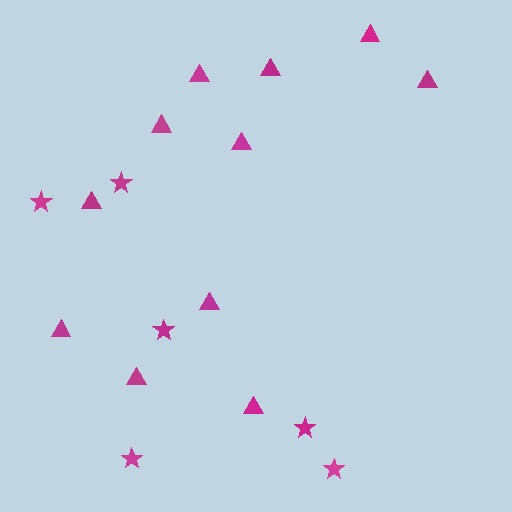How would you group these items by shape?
There are 2 groups: one group of stars (6) and one group of triangles (11).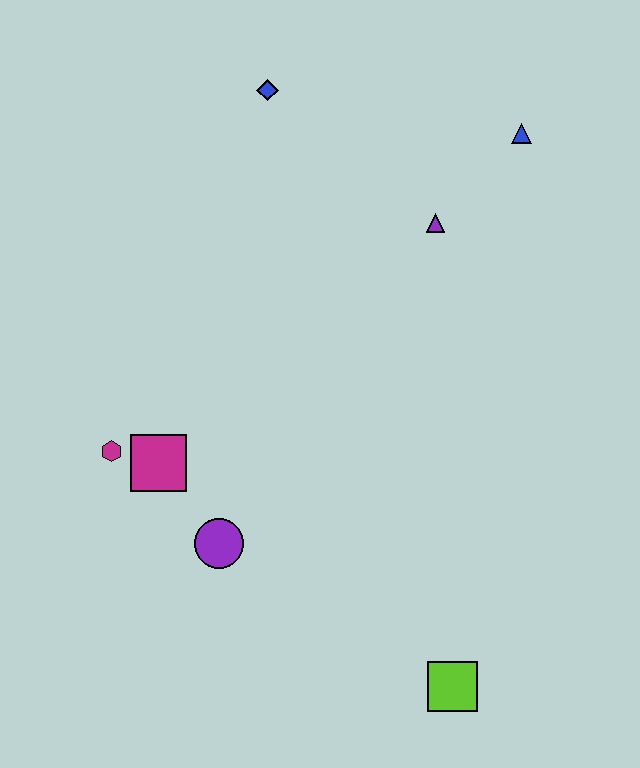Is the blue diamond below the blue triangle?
No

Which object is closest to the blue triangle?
The purple triangle is closest to the blue triangle.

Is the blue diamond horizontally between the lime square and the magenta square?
Yes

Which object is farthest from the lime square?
The blue diamond is farthest from the lime square.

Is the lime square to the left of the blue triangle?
Yes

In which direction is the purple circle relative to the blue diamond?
The purple circle is below the blue diamond.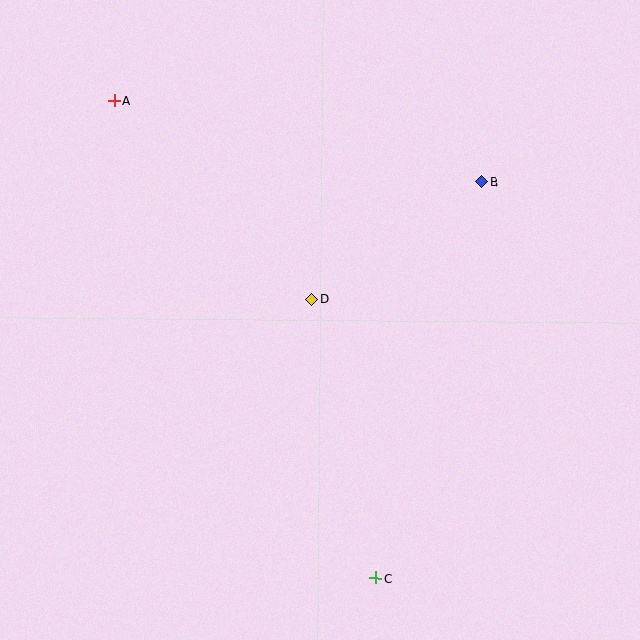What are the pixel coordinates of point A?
Point A is at (114, 101).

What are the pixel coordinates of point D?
Point D is at (312, 299).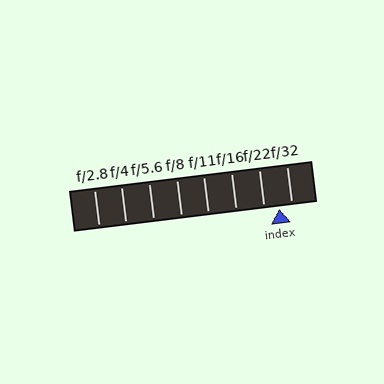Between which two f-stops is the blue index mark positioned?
The index mark is between f/22 and f/32.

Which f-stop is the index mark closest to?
The index mark is closest to f/32.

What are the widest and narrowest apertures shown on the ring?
The widest aperture shown is f/2.8 and the narrowest is f/32.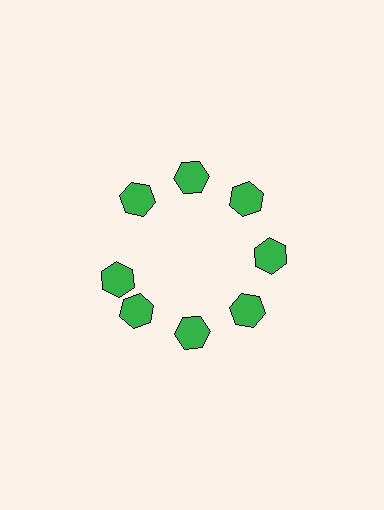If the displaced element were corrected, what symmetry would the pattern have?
It would have 8-fold rotational symmetry — the pattern would map onto itself every 45 degrees.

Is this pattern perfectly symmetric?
No. The 8 green hexagons are arranged in a ring, but one element near the 9 o'clock position is rotated out of alignment along the ring, breaking the 8-fold rotational symmetry.